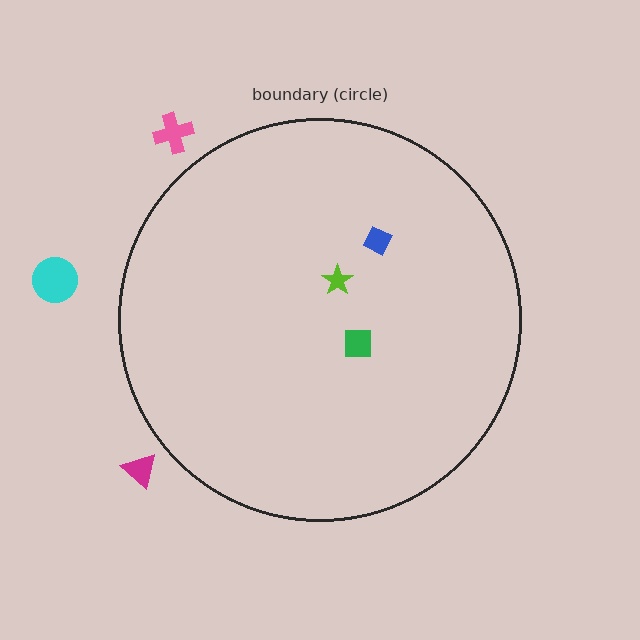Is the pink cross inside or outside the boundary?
Outside.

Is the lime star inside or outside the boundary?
Inside.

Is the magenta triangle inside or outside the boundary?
Outside.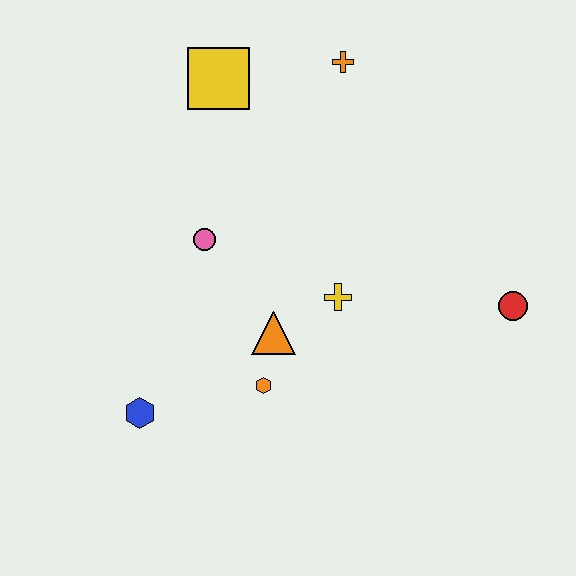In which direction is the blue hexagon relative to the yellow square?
The blue hexagon is below the yellow square.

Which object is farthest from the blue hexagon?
The orange cross is farthest from the blue hexagon.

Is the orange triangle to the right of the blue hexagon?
Yes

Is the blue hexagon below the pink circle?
Yes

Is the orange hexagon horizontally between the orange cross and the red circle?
No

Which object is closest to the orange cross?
The yellow square is closest to the orange cross.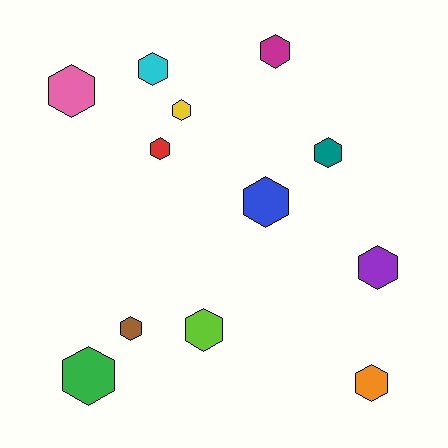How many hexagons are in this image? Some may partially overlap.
There are 12 hexagons.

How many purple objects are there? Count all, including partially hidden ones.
There is 1 purple object.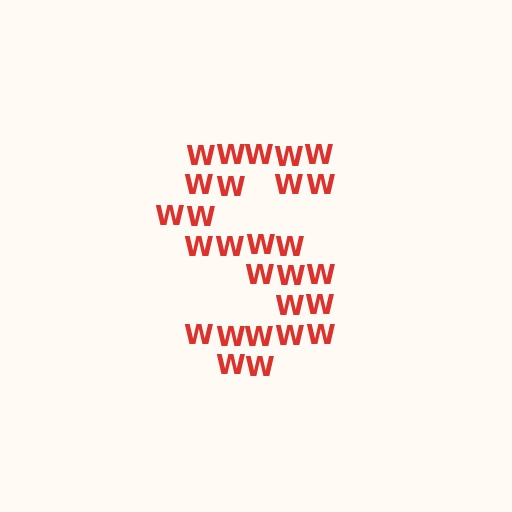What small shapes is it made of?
It is made of small letter W's.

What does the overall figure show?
The overall figure shows the letter S.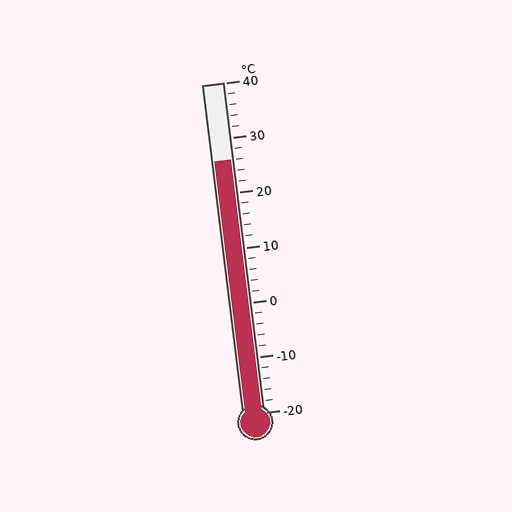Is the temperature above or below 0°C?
The temperature is above 0°C.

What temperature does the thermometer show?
The thermometer shows approximately 26°C.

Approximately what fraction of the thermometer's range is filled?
The thermometer is filled to approximately 75% of its range.